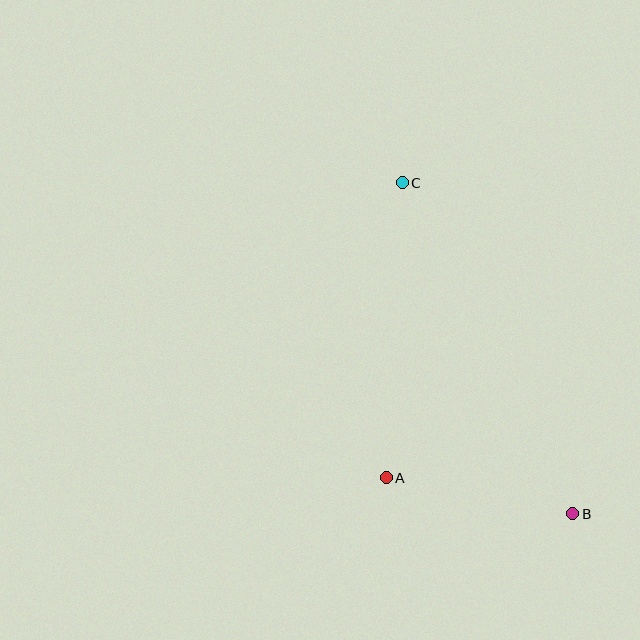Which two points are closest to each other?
Points A and B are closest to each other.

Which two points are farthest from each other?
Points B and C are farthest from each other.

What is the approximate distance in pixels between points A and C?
The distance between A and C is approximately 295 pixels.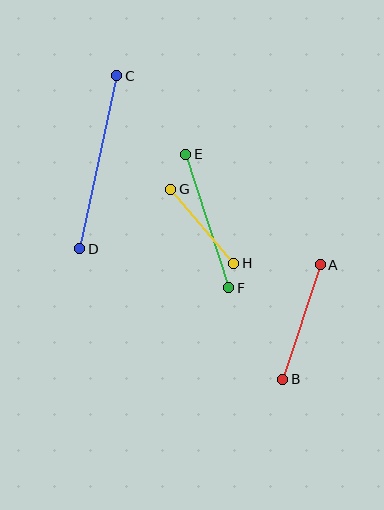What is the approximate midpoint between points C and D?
The midpoint is at approximately (98, 162) pixels.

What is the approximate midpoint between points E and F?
The midpoint is at approximately (207, 221) pixels.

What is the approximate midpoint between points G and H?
The midpoint is at approximately (202, 226) pixels.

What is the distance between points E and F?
The distance is approximately 140 pixels.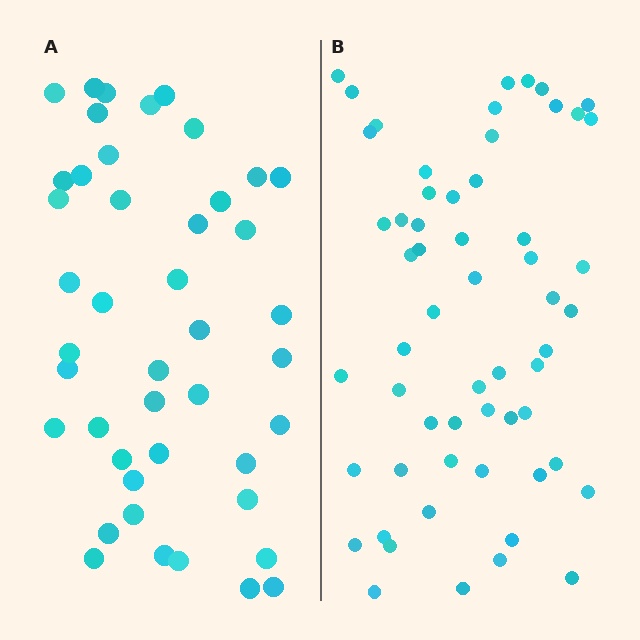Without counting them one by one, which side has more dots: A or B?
Region B (the right region) has more dots.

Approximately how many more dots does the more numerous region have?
Region B has approximately 15 more dots than region A.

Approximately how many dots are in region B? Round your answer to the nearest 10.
About 60 dots. (The exact count is 58, which rounds to 60.)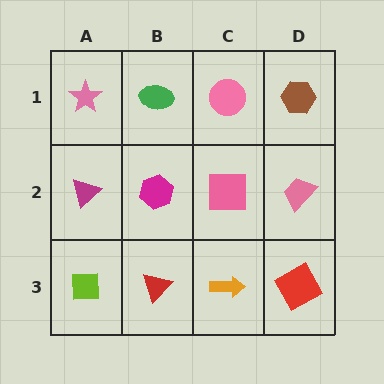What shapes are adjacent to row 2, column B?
A green ellipse (row 1, column B), a red triangle (row 3, column B), a magenta triangle (row 2, column A), a pink square (row 2, column C).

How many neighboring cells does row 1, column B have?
3.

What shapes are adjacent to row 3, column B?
A magenta hexagon (row 2, column B), a lime square (row 3, column A), an orange arrow (row 3, column C).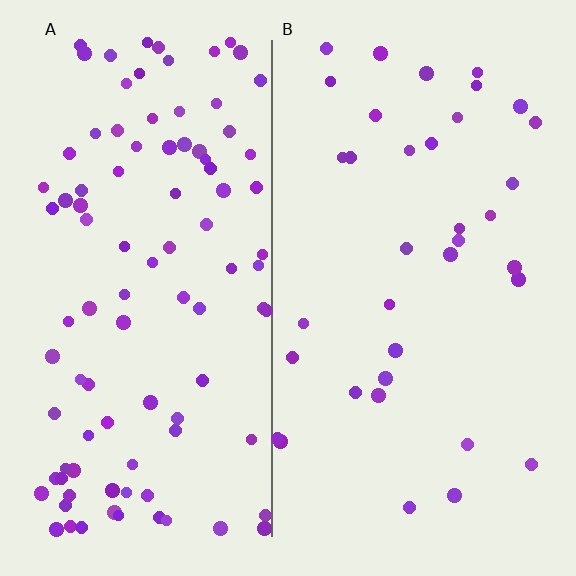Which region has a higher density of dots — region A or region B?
A (the left).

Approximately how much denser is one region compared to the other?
Approximately 2.7× — region A over region B.